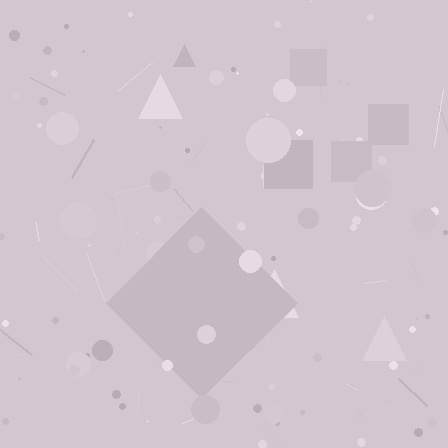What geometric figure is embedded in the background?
A diamond is embedded in the background.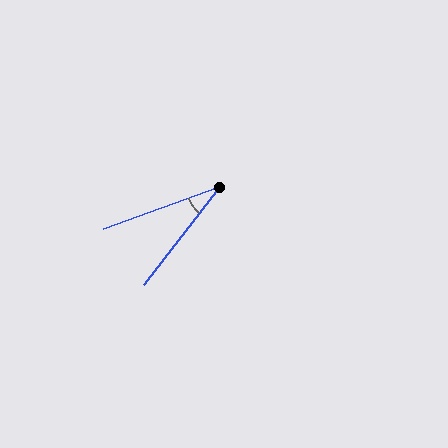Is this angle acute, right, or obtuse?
It is acute.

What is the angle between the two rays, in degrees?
Approximately 32 degrees.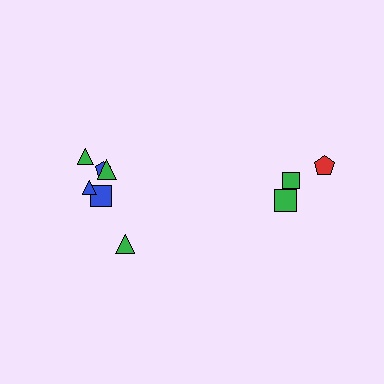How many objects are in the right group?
There are 3 objects.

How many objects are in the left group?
There are 6 objects.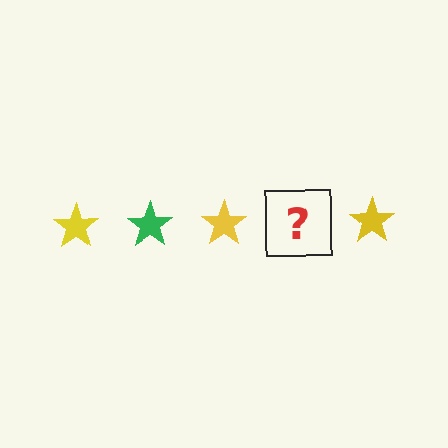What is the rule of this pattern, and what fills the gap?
The rule is that the pattern cycles through yellow, green stars. The gap should be filled with a green star.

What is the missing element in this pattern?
The missing element is a green star.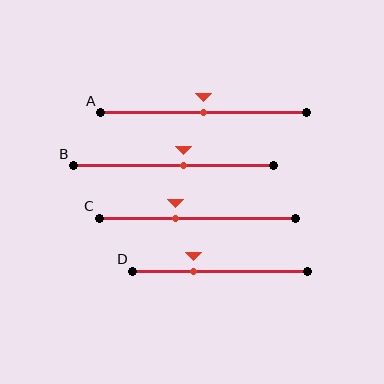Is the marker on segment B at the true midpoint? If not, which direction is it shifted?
No, the marker on segment B is shifted to the right by about 5% of the segment length.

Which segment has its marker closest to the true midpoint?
Segment A has its marker closest to the true midpoint.